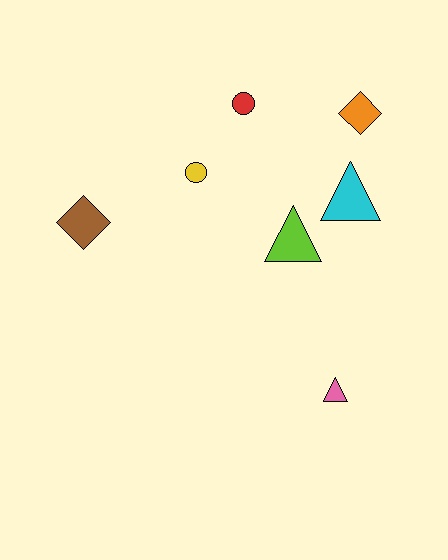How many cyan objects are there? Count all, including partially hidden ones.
There is 1 cyan object.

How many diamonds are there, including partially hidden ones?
There are 2 diamonds.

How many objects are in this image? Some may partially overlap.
There are 7 objects.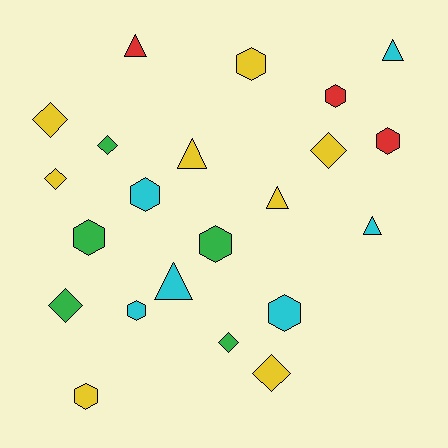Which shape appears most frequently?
Hexagon, with 9 objects.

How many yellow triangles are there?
There are 2 yellow triangles.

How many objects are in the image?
There are 22 objects.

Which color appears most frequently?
Yellow, with 8 objects.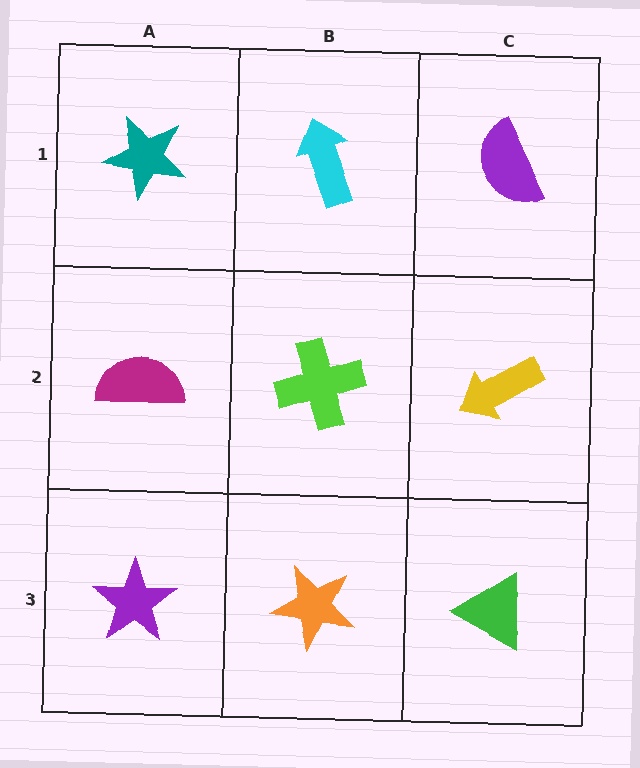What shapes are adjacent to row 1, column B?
A lime cross (row 2, column B), a teal star (row 1, column A), a purple semicircle (row 1, column C).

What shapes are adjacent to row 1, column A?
A magenta semicircle (row 2, column A), a cyan arrow (row 1, column B).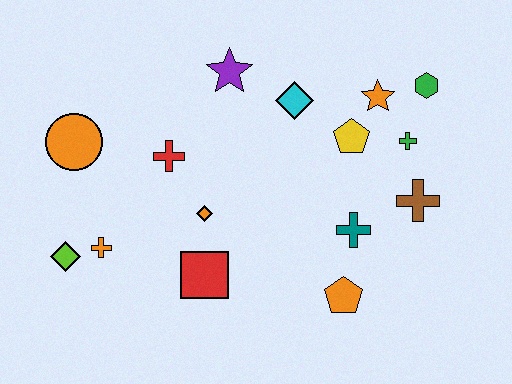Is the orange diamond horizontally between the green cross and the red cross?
Yes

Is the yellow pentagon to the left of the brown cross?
Yes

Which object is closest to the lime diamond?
The orange cross is closest to the lime diamond.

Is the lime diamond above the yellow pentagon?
No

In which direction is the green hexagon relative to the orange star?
The green hexagon is to the right of the orange star.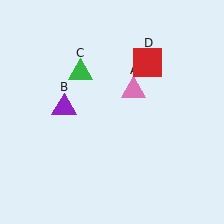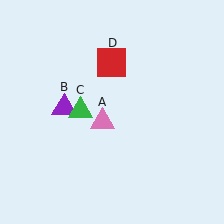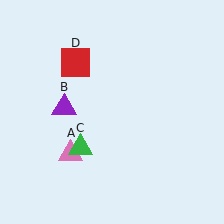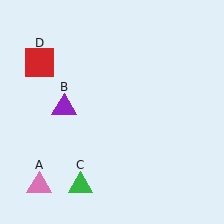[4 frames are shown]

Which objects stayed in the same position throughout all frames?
Purple triangle (object B) remained stationary.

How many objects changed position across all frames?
3 objects changed position: pink triangle (object A), green triangle (object C), red square (object D).